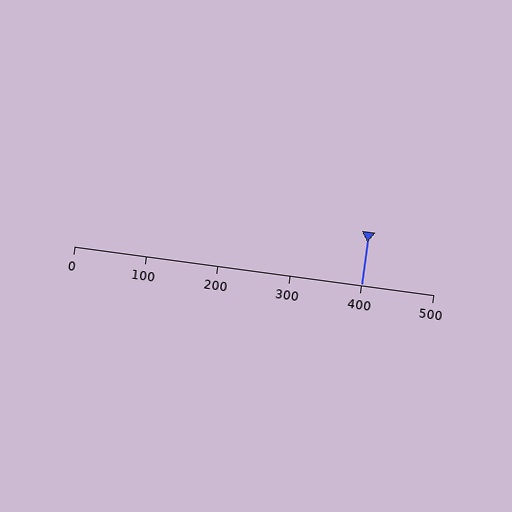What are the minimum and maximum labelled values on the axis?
The axis runs from 0 to 500.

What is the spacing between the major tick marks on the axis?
The major ticks are spaced 100 apart.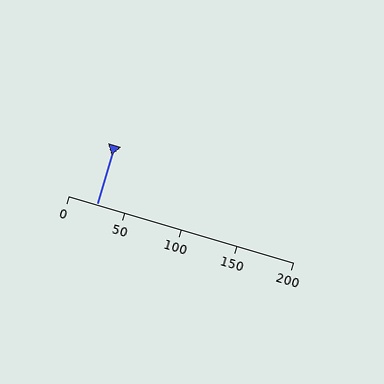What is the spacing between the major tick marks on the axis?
The major ticks are spaced 50 apart.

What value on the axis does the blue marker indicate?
The marker indicates approximately 25.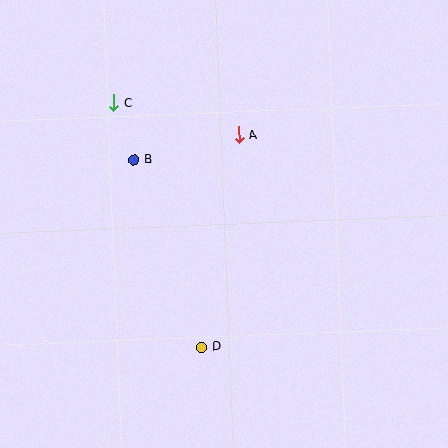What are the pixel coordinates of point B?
Point B is at (134, 160).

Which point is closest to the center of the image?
Point A at (239, 135) is closest to the center.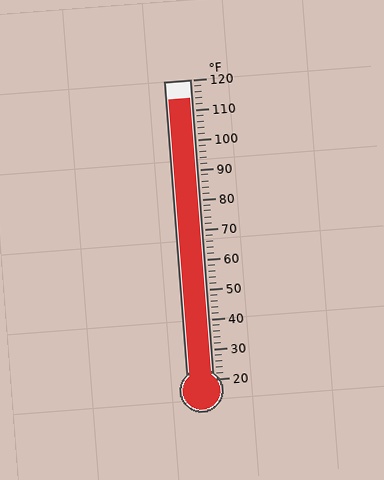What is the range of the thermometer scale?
The thermometer scale ranges from 20°F to 120°F.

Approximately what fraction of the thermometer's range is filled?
The thermometer is filled to approximately 95% of its range.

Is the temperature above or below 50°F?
The temperature is above 50°F.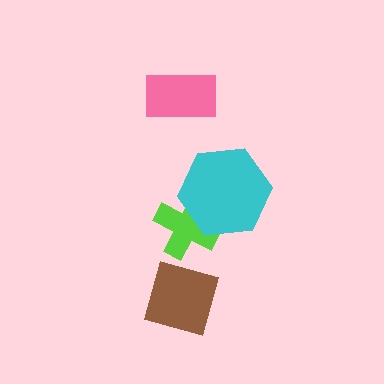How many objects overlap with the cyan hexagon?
1 object overlaps with the cyan hexagon.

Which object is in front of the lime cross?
The cyan hexagon is in front of the lime cross.